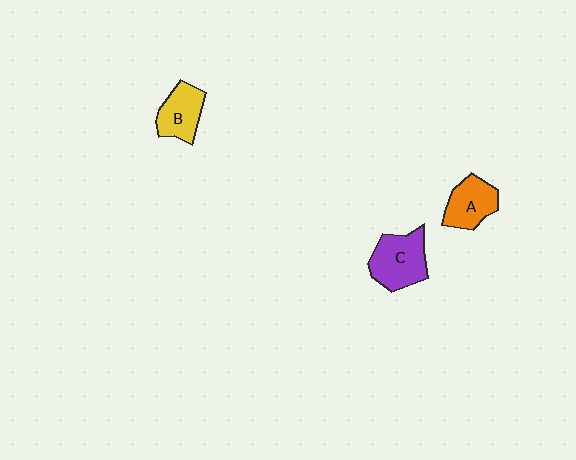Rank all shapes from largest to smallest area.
From largest to smallest: C (purple), A (orange), B (yellow).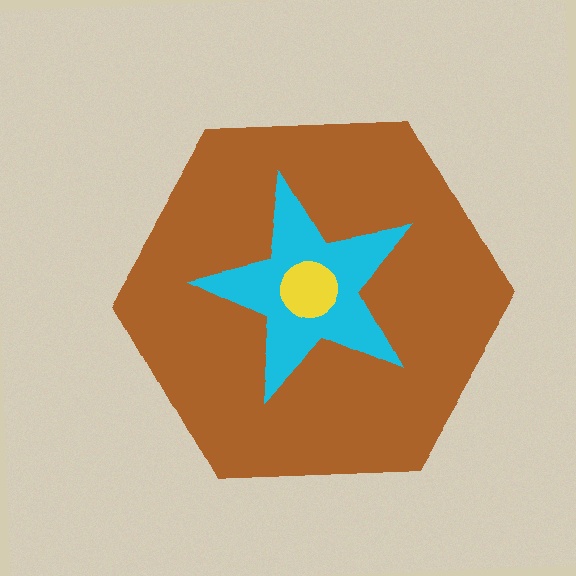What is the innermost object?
The yellow circle.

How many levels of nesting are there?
3.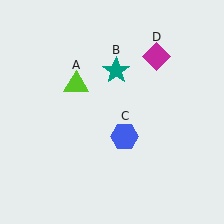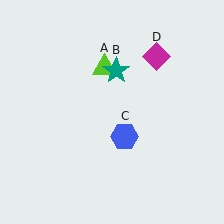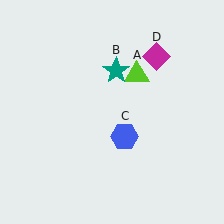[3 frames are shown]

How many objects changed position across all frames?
1 object changed position: lime triangle (object A).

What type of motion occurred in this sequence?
The lime triangle (object A) rotated clockwise around the center of the scene.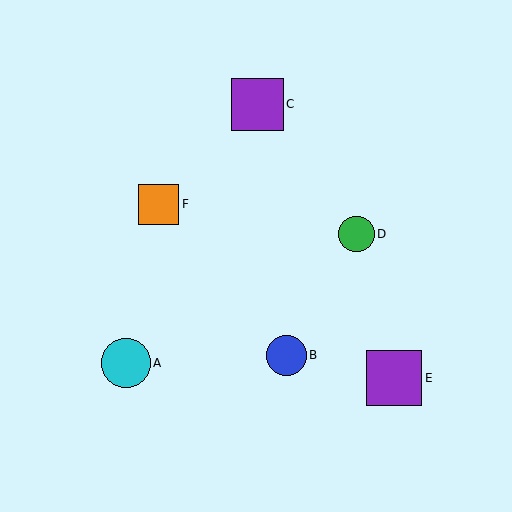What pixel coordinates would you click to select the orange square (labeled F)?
Click at (159, 204) to select the orange square F.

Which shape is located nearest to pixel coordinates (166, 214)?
The orange square (labeled F) at (159, 204) is nearest to that location.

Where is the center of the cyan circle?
The center of the cyan circle is at (126, 363).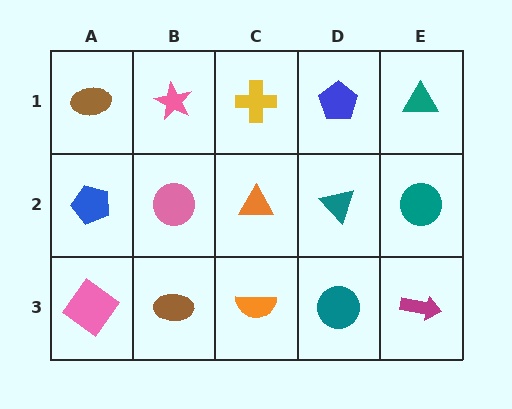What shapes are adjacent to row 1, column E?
A teal circle (row 2, column E), a blue pentagon (row 1, column D).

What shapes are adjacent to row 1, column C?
An orange triangle (row 2, column C), a pink star (row 1, column B), a blue pentagon (row 1, column D).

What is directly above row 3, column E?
A teal circle.